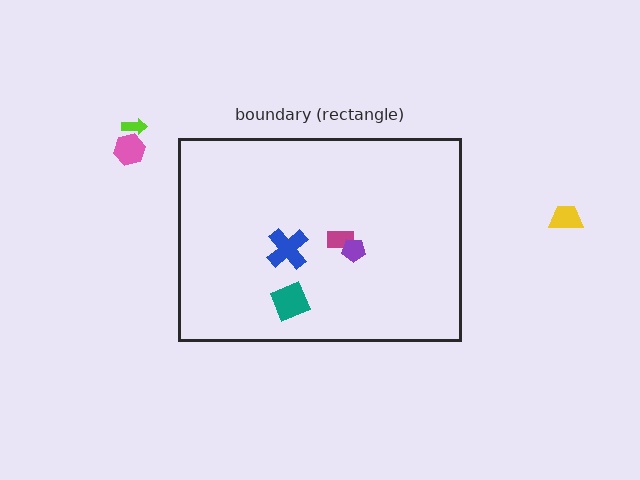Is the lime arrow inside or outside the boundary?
Outside.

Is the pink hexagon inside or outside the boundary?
Outside.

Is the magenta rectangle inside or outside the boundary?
Inside.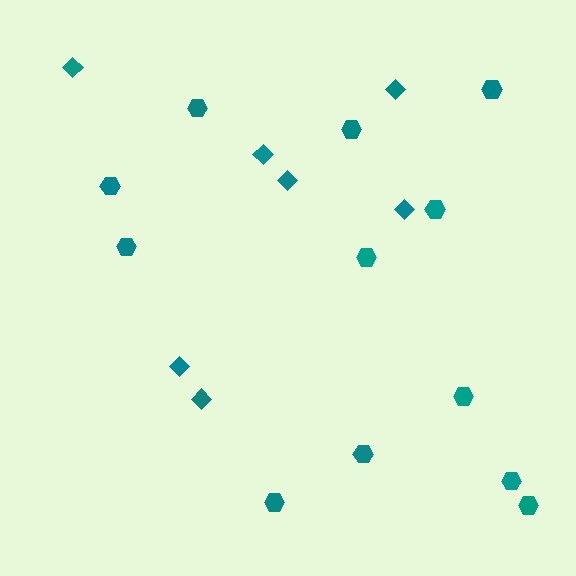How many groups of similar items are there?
There are 2 groups: one group of diamonds (7) and one group of hexagons (12).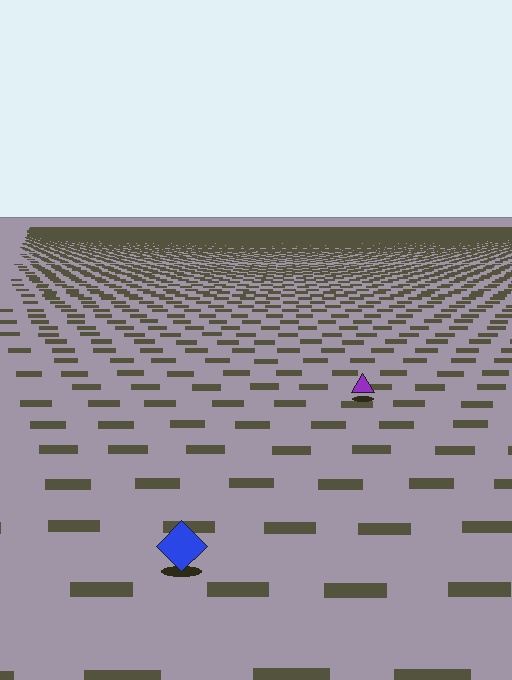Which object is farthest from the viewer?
The purple triangle is farthest from the viewer. It appears smaller and the ground texture around it is denser.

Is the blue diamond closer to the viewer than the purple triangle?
Yes. The blue diamond is closer — you can tell from the texture gradient: the ground texture is coarser near it.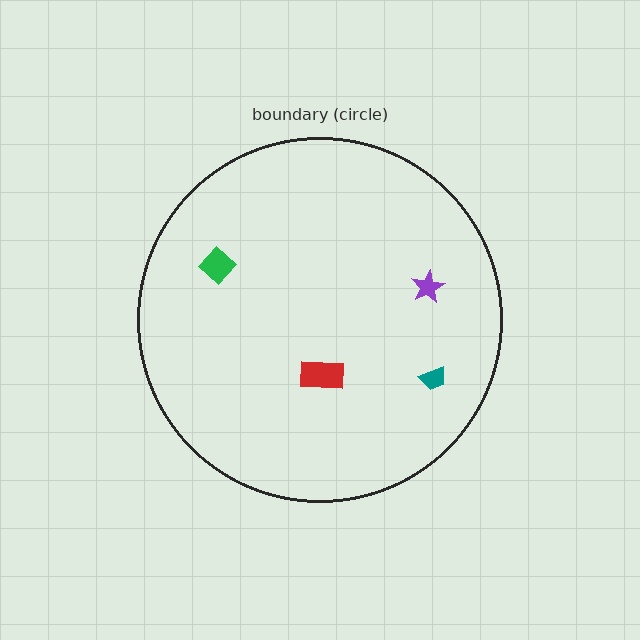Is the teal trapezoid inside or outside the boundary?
Inside.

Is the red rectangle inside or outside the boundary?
Inside.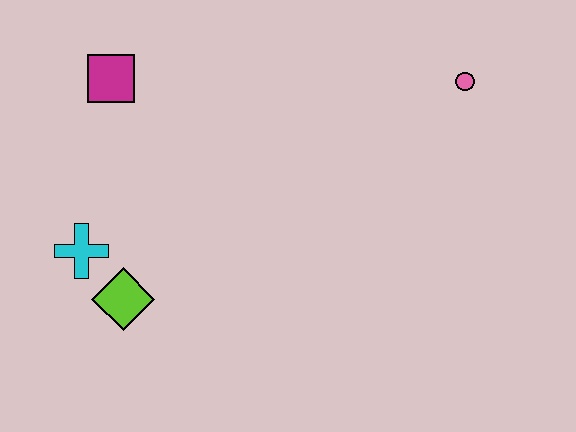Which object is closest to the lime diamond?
The cyan cross is closest to the lime diamond.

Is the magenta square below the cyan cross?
No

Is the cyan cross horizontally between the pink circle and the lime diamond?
No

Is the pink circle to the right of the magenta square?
Yes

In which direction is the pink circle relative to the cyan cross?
The pink circle is to the right of the cyan cross.